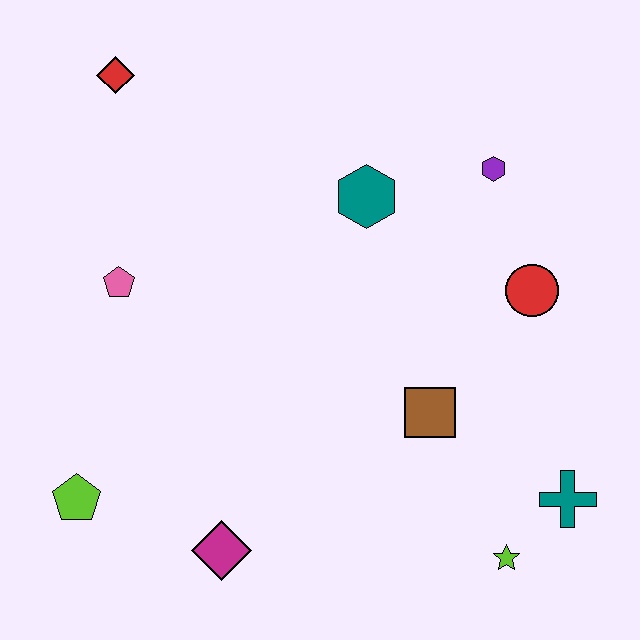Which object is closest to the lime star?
The teal cross is closest to the lime star.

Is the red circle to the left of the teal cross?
Yes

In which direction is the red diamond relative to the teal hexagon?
The red diamond is to the left of the teal hexagon.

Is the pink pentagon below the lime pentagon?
No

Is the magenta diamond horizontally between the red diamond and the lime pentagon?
No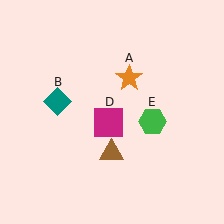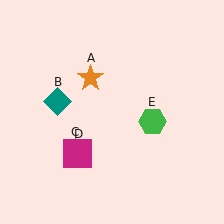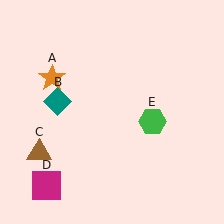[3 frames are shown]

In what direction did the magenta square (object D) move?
The magenta square (object D) moved down and to the left.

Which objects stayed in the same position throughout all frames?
Teal diamond (object B) and green hexagon (object E) remained stationary.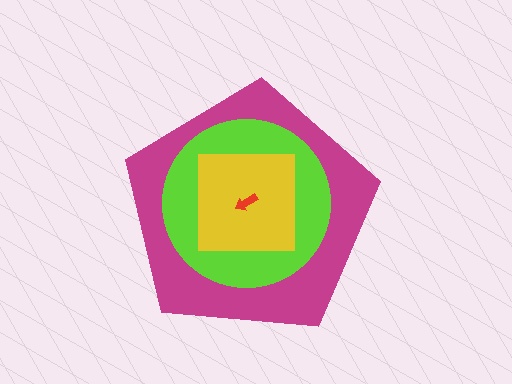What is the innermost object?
The red arrow.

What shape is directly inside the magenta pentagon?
The lime circle.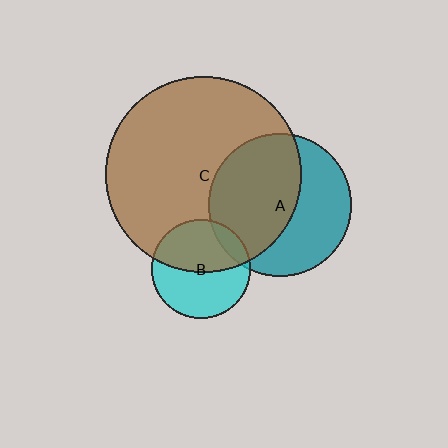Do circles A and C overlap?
Yes.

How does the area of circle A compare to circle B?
Approximately 2.1 times.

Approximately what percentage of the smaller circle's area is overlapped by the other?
Approximately 55%.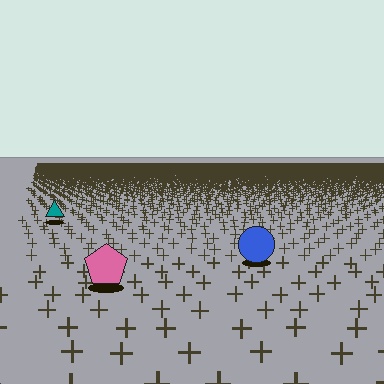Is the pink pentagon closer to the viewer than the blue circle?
Yes. The pink pentagon is closer — you can tell from the texture gradient: the ground texture is coarser near it.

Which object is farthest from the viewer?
The teal triangle is farthest from the viewer. It appears smaller and the ground texture around it is denser.